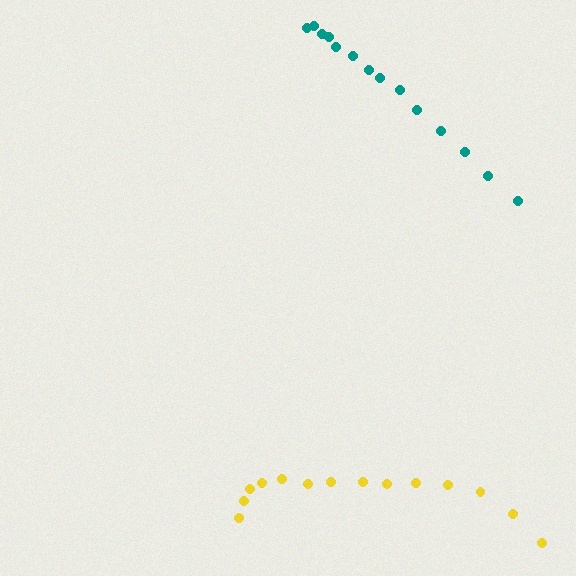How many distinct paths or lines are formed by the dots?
There are 2 distinct paths.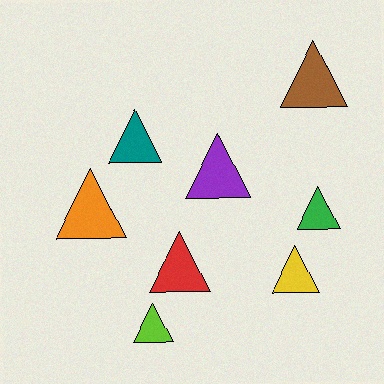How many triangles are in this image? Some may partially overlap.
There are 8 triangles.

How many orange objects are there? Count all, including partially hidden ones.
There is 1 orange object.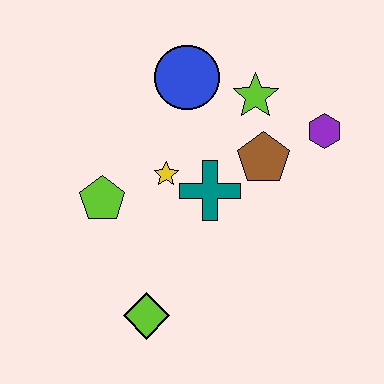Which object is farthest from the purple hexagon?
The lime diamond is farthest from the purple hexagon.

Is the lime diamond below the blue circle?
Yes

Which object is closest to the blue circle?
The lime star is closest to the blue circle.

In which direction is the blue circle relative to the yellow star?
The blue circle is above the yellow star.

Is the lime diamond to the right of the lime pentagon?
Yes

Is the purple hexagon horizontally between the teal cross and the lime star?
No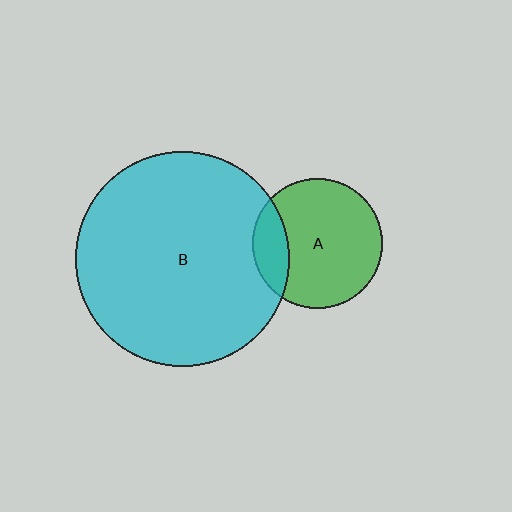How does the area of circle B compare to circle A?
Approximately 2.7 times.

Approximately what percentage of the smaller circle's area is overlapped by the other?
Approximately 20%.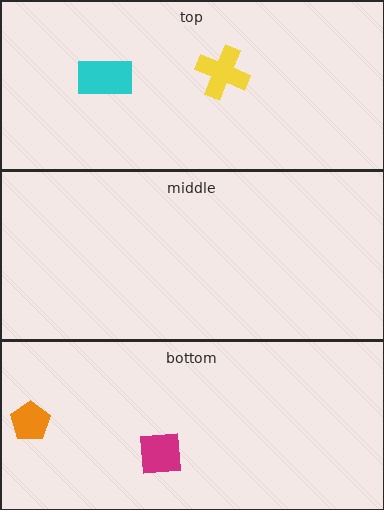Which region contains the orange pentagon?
The bottom region.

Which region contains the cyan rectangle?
The top region.